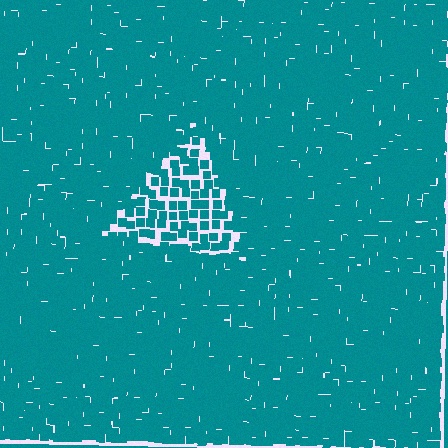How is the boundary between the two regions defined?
The boundary is defined by a change in element density (approximately 2.1x ratio). All elements are the same color, size, and shape.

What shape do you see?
I see a triangle.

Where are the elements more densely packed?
The elements are more densely packed outside the triangle boundary.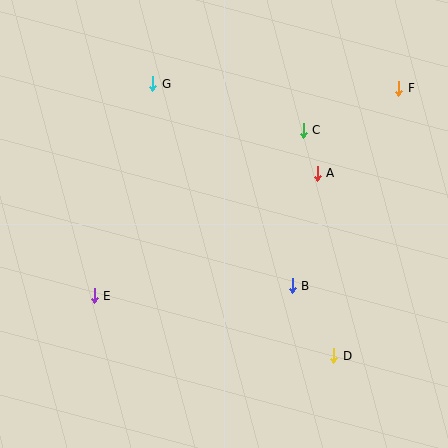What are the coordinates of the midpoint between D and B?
The midpoint between D and B is at (313, 321).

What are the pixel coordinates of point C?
Point C is at (303, 130).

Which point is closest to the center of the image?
Point B at (292, 286) is closest to the center.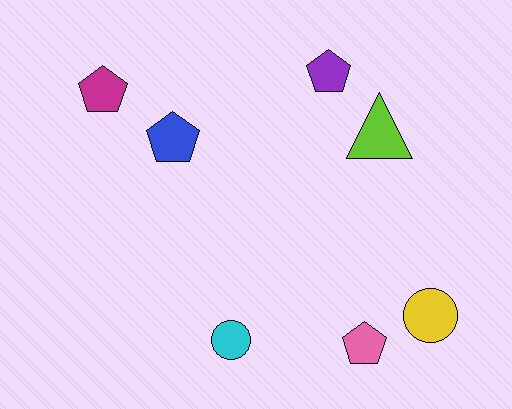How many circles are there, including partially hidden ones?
There are 2 circles.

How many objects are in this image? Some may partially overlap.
There are 7 objects.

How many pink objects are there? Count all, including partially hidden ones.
There is 1 pink object.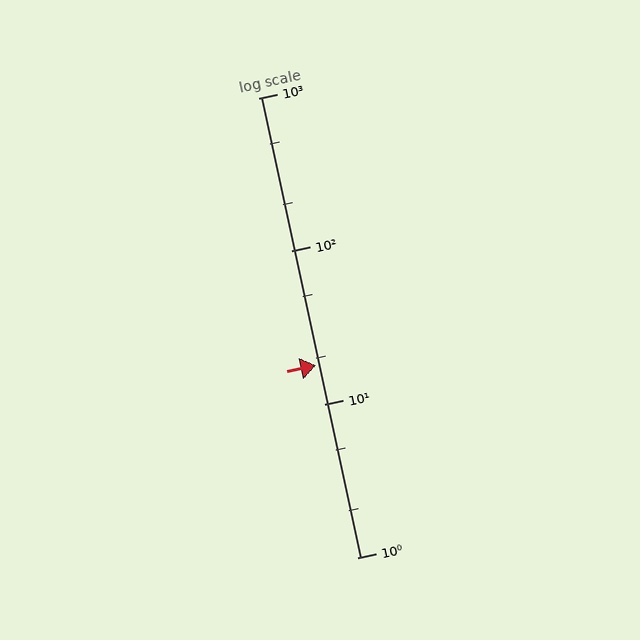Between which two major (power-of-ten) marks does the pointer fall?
The pointer is between 10 and 100.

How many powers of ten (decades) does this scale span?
The scale spans 3 decades, from 1 to 1000.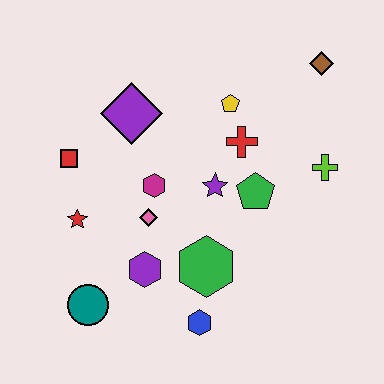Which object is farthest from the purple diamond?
The blue hexagon is farthest from the purple diamond.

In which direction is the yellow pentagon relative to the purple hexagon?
The yellow pentagon is above the purple hexagon.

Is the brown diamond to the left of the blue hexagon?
No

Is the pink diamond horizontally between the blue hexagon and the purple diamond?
Yes